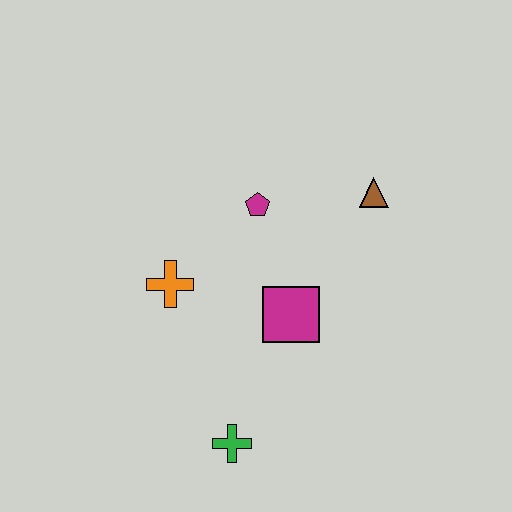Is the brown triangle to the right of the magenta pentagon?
Yes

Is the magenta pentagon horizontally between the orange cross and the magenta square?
Yes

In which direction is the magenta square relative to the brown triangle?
The magenta square is below the brown triangle.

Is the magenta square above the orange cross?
No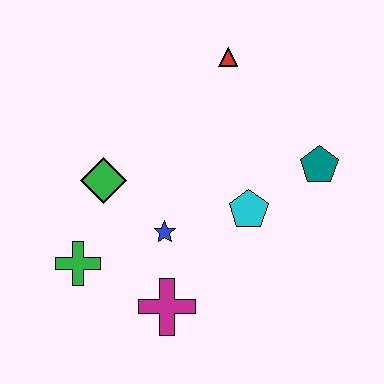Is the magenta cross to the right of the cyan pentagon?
No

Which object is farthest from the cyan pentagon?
The green cross is farthest from the cyan pentagon.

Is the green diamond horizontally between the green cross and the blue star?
Yes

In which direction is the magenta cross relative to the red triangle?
The magenta cross is below the red triangle.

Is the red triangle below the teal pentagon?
No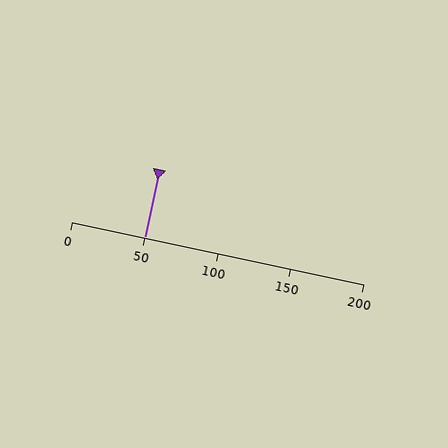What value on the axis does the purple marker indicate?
The marker indicates approximately 50.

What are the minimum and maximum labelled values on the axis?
The axis runs from 0 to 200.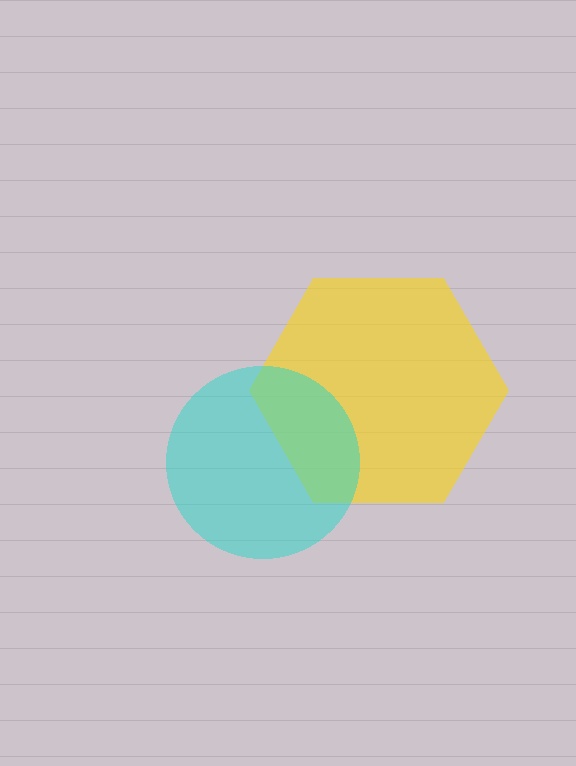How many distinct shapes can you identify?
There are 2 distinct shapes: a yellow hexagon, a cyan circle.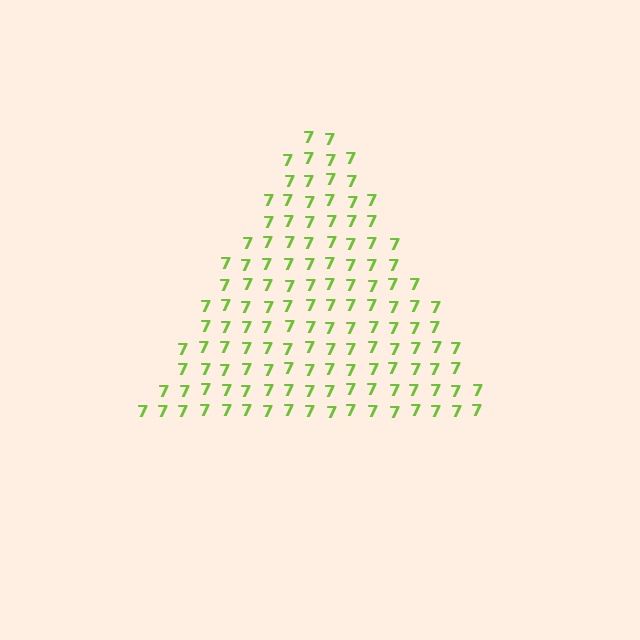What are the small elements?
The small elements are digit 7's.